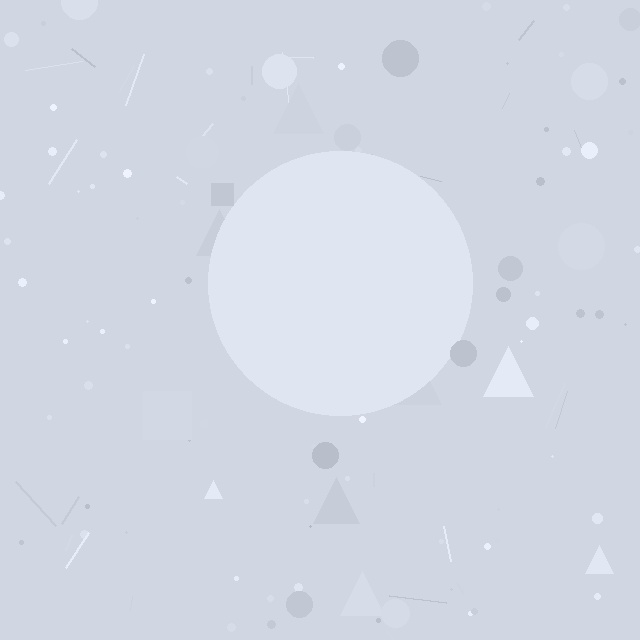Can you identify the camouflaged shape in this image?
The camouflaged shape is a circle.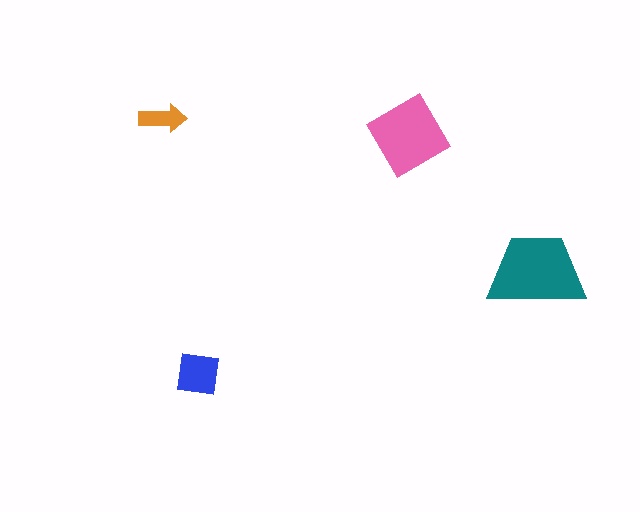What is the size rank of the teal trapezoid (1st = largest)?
1st.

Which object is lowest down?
The blue square is bottommost.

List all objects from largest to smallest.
The teal trapezoid, the pink diamond, the blue square, the orange arrow.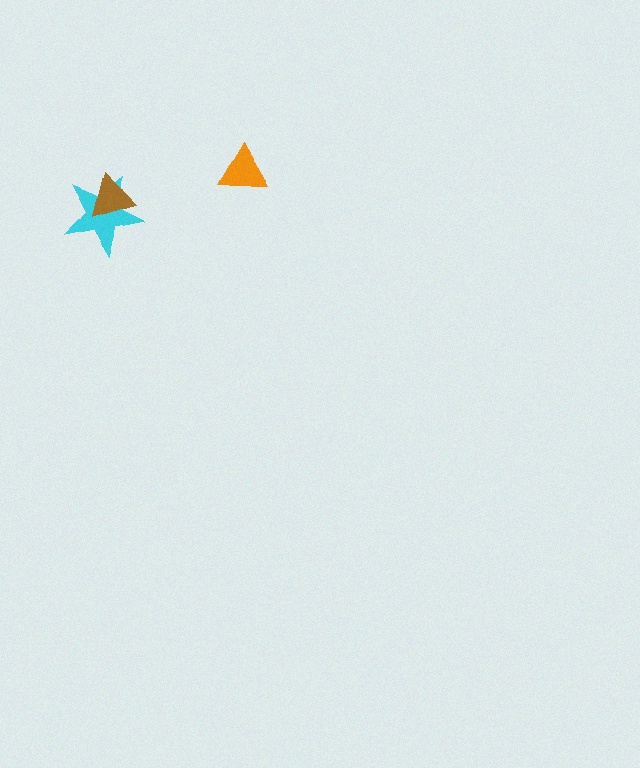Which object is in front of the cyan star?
The brown triangle is in front of the cyan star.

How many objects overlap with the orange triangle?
0 objects overlap with the orange triangle.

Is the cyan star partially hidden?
Yes, it is partially covered by another shape.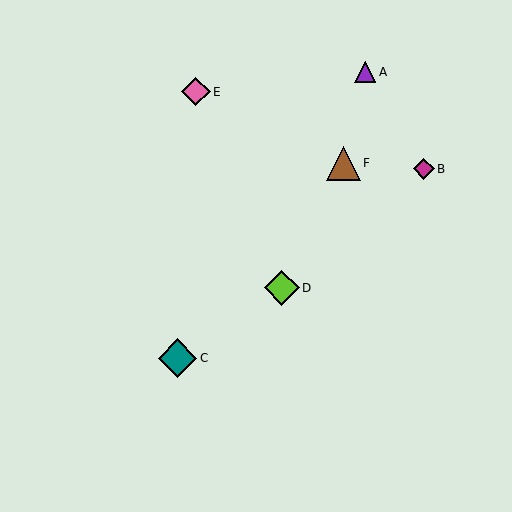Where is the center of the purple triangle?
The center of the purple triangle is at (365, 72).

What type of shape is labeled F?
Shape F is a brown triangle.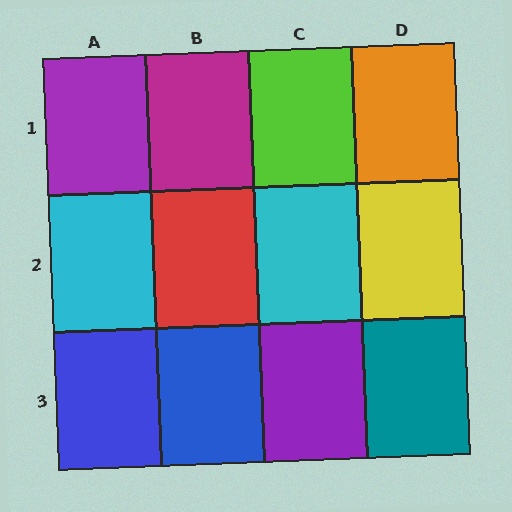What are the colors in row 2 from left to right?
Cyan, red, cyan, yellow.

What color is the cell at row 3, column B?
Blue.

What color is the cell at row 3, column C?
Purple.